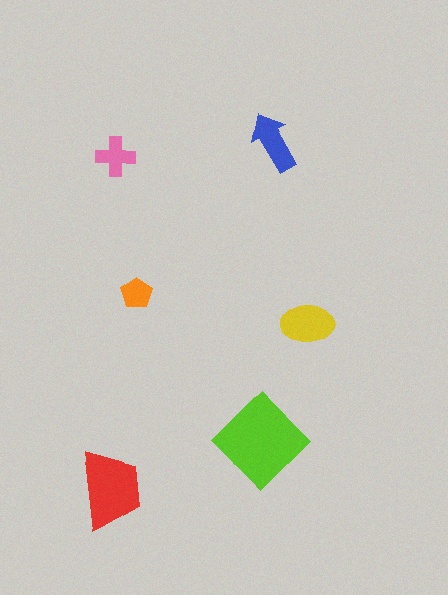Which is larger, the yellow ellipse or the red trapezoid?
The red trapezoid.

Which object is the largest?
The lime diamond.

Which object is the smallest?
The orange pentagon.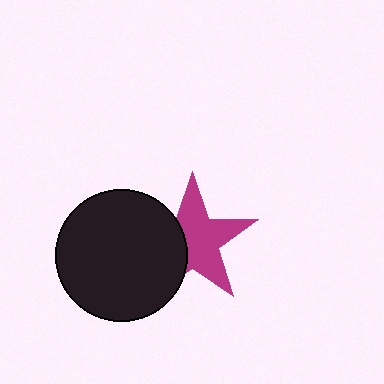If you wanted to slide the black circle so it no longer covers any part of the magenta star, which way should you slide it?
Slide it left — that is the most direct way to separate the two shapes.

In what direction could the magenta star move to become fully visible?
The magenta star could move right. That would shift it out from behind the black circle entirely.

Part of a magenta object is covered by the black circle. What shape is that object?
It is a star.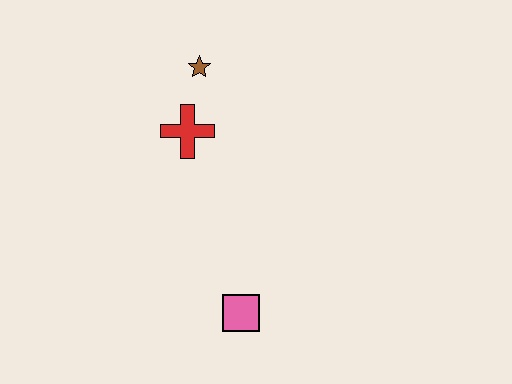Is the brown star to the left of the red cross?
No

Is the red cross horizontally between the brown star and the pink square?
No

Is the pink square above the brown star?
No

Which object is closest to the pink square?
The red cross is closest to the pink square.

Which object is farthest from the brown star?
The pink square is farthest from the brown star.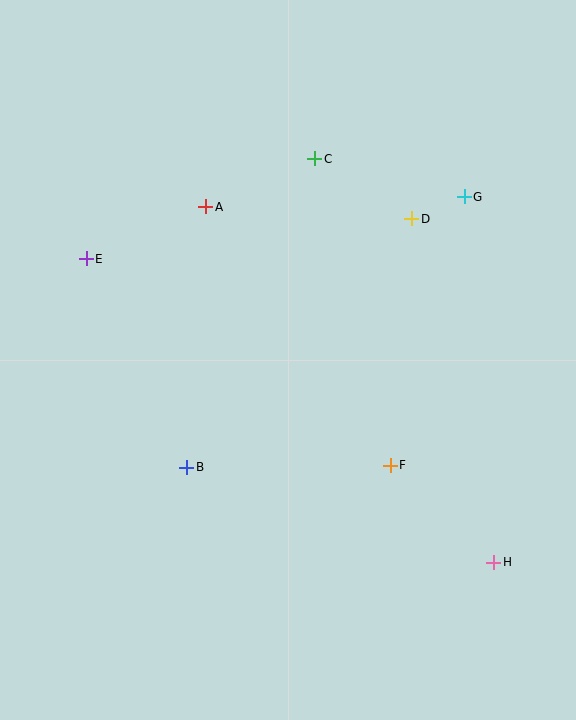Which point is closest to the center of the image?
Point F at (390, 465) is closest to the center.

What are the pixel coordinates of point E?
Point E is at (86, 259).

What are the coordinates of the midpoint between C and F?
The midpoint between C and F is at (353, 312).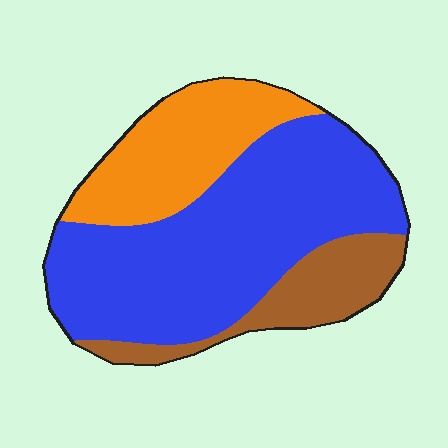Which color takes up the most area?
Blue, at roughly 60%.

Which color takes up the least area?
Brown, at roughly 15%.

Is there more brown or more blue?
Blue.